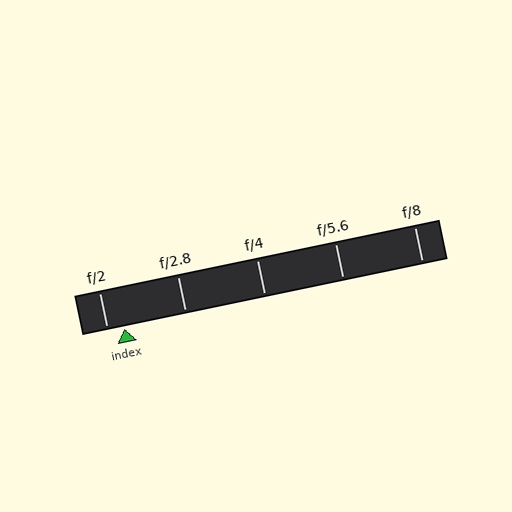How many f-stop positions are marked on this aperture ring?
There are 5 f-stop positions marked.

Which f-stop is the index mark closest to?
The index mark is closest to f/2.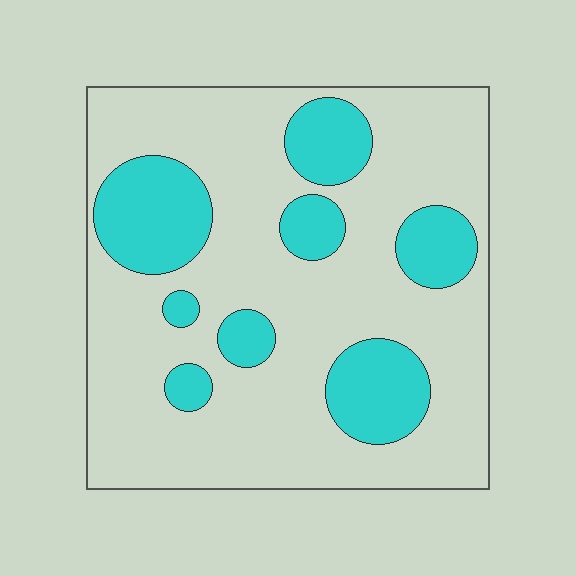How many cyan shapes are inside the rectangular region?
8.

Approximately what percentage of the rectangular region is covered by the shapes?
Approximately 25%.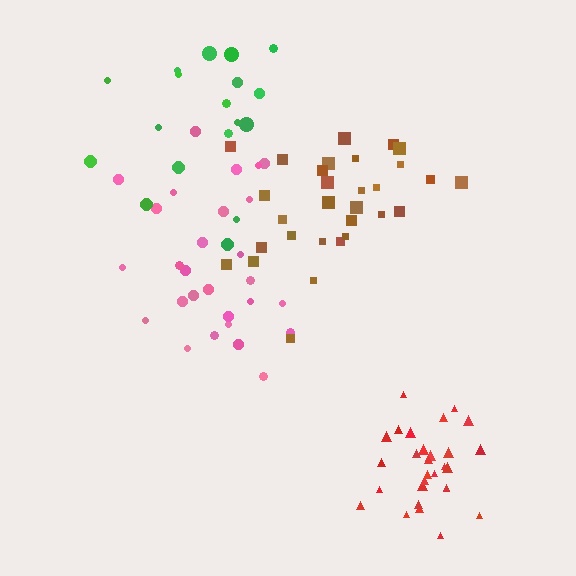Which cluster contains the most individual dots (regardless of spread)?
Brown (30).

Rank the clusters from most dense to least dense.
red, brown, green, pink.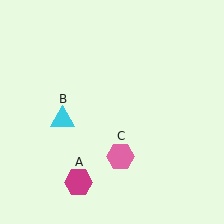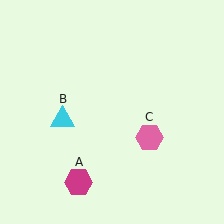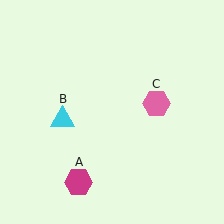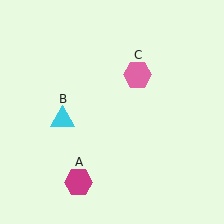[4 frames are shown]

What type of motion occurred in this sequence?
The pink hexagon (object C) rotated counterclockwise around the center of the scene.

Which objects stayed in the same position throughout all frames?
Magenta hexagon (object A) and cyan triangle (object B) remained stationary.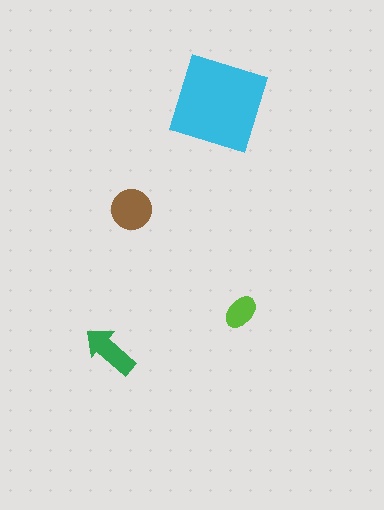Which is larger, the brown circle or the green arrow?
The brown circle.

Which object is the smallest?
The lime ellipse.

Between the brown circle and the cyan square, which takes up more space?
The cyan square.